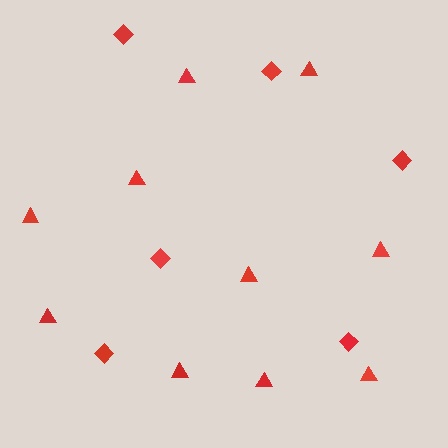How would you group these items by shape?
There are 2 groups: one group of triangles (10) and one group of diamonds (6).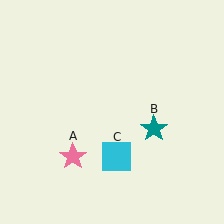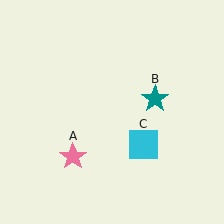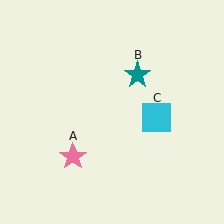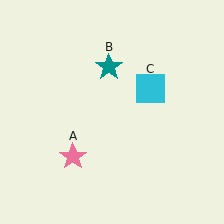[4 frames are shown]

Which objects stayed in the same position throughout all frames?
Pink star (object A) remained stationary.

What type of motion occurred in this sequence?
The teal star (object B), cyan square (object C) rotated counterclockwise around the center of the scene.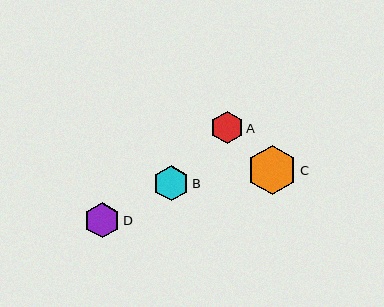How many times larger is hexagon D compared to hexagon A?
Hexagon D is approximately 1.1 times the size of hexagon A.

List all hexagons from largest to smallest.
From largest to smallest: C, D, B, A.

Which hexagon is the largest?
Hexagon C is the largest with a size of approximately 49 pixels.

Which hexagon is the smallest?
Hexagon A is the smallest with a size of approximately 32 pixels.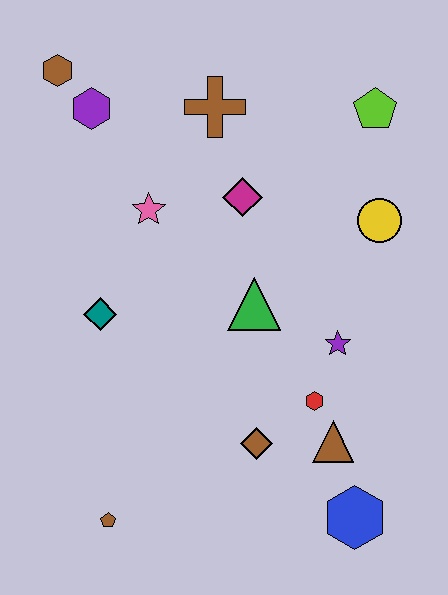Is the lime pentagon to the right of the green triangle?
Yes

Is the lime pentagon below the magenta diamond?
No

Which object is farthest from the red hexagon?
The brown hexagon is farthest from the red hexagon.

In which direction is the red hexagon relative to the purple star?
The red hexagon is below the purple star.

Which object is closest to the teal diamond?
The pink star is closest to the teal diamond.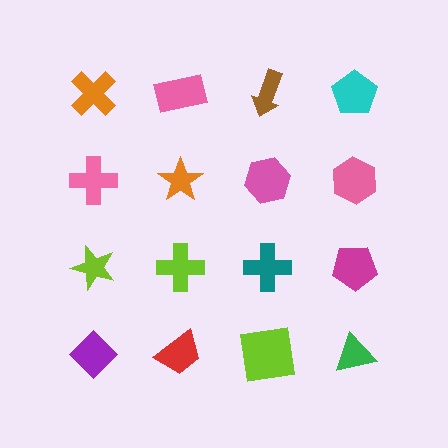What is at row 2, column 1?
A pink cross.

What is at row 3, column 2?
A lime cross.